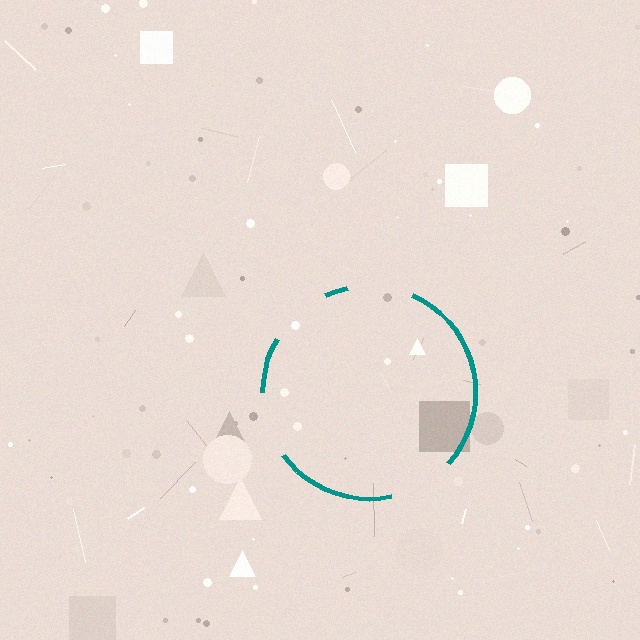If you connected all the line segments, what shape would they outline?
They would outline a circle.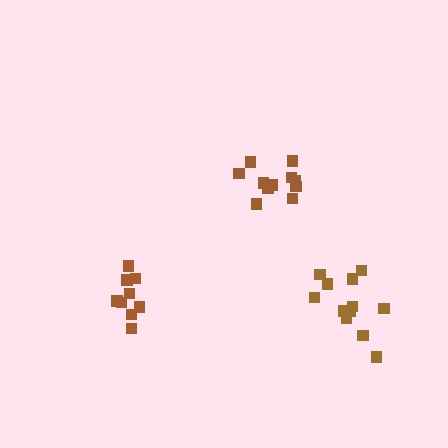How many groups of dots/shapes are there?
There are 3 groups.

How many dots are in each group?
Group 1: 9 dots, Group 2: 11 dots, Group 3: 12 dots (32 total).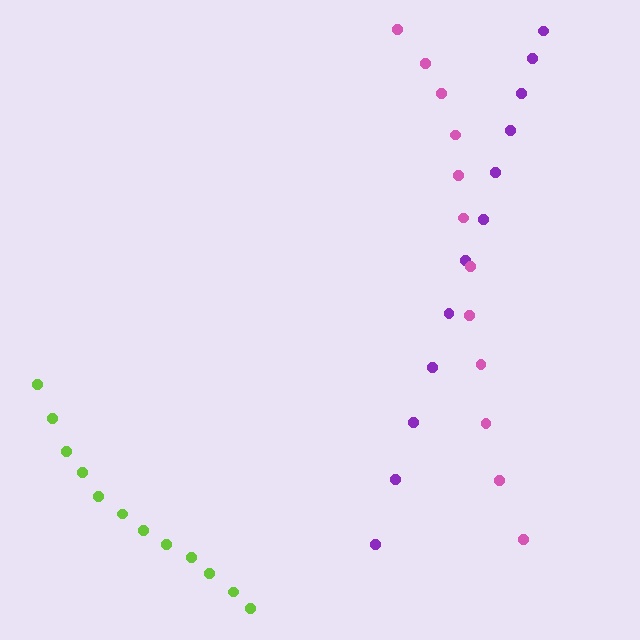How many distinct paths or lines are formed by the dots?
There are 3 distinct paths.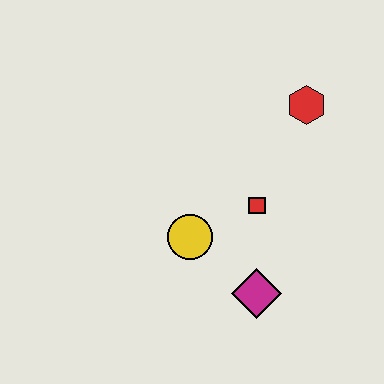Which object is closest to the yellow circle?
The red square is closest to the yellow circle.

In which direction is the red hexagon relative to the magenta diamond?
The red hexagon is above the magenta diamond.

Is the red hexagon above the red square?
Yes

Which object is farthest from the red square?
The red hexagon is farthest from the red square.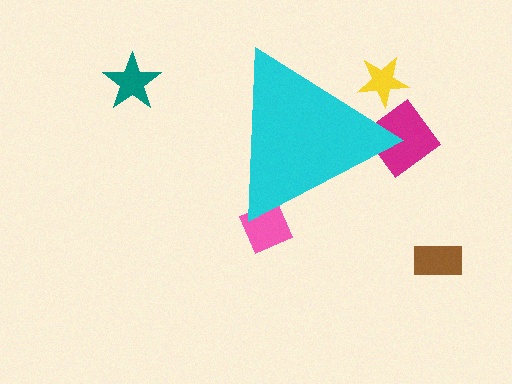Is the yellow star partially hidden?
Yes, the yellow star is partially hidden behind the cyan triangle.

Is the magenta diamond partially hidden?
Yes, the magenta diamond is partially hidden behind the cyan triangle.